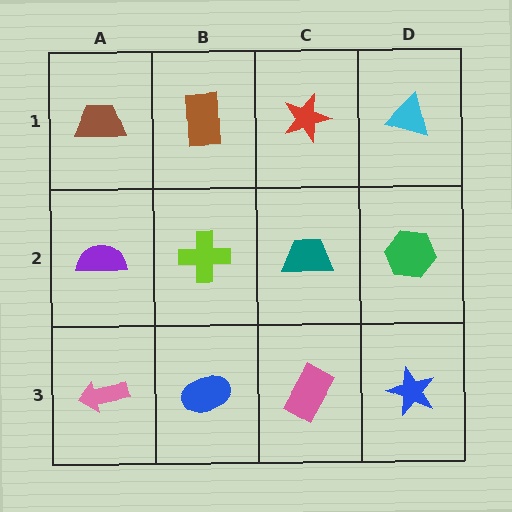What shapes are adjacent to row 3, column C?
A teal trapezoid (row 2, column C), a blue ellipse (row 3, column B), a blue star (row 3, column D).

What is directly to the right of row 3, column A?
A blue ellipse.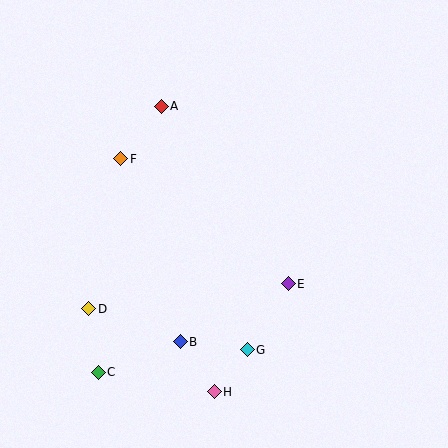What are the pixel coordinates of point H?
Point H is at (214, 392).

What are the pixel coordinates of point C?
Point C is at (98, 372).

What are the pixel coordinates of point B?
Point B is at (180, 342).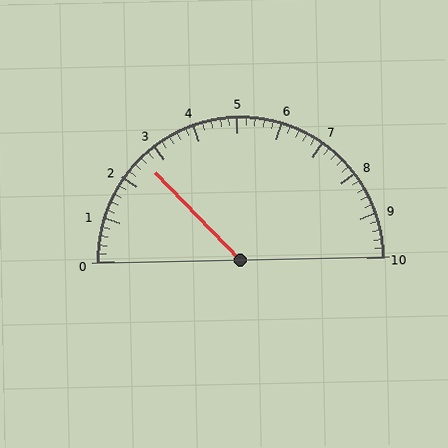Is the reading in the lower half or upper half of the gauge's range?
The reading is in the lower half of the range (0 to 10).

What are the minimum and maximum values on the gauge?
The gauge ranges from 0 to 10.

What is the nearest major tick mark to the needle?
The nearest major tick mark is 3.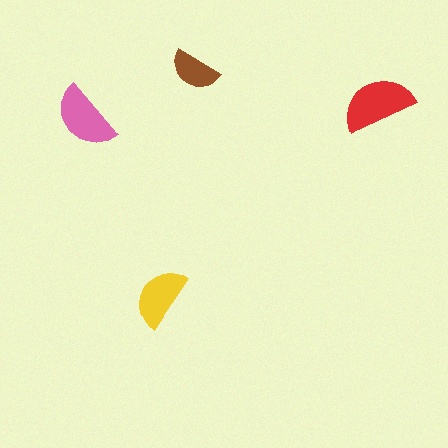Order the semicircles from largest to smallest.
the red one, the pink one, the yellow one, the brown one.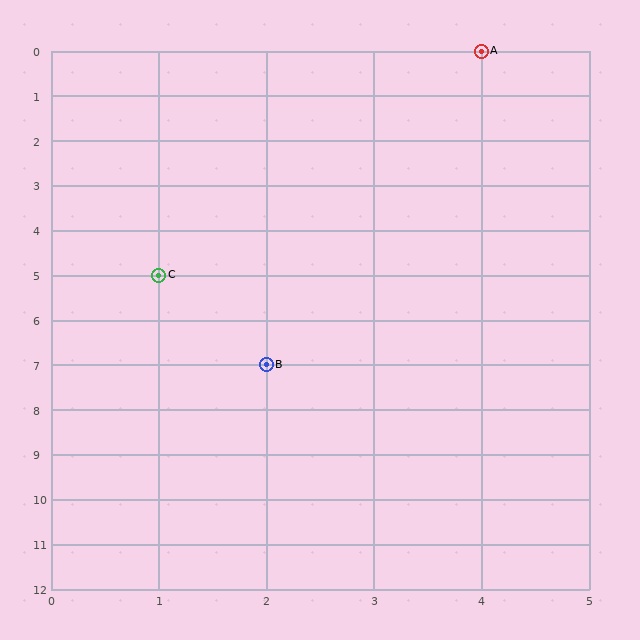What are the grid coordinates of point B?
Point B is at grid coordinates (2, 7).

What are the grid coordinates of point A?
Point A is at grid coordinates (4, 0).